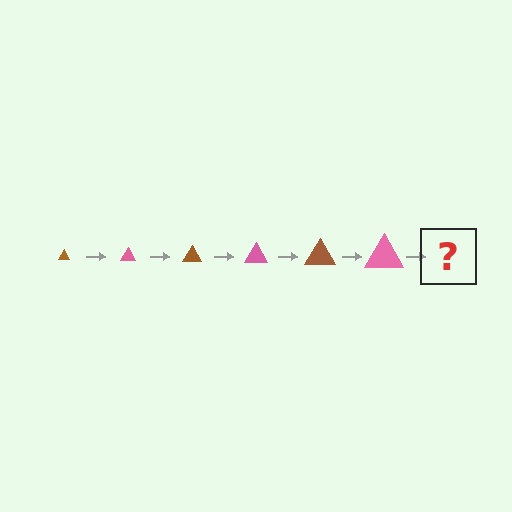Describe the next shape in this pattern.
It should be a brown triangle, larger than the previous one.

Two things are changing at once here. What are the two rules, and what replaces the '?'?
The two rules are that the triangle grows larger each step and the color cycles through brown and pink. The '?' should be a brown triangle, larger than the previous one.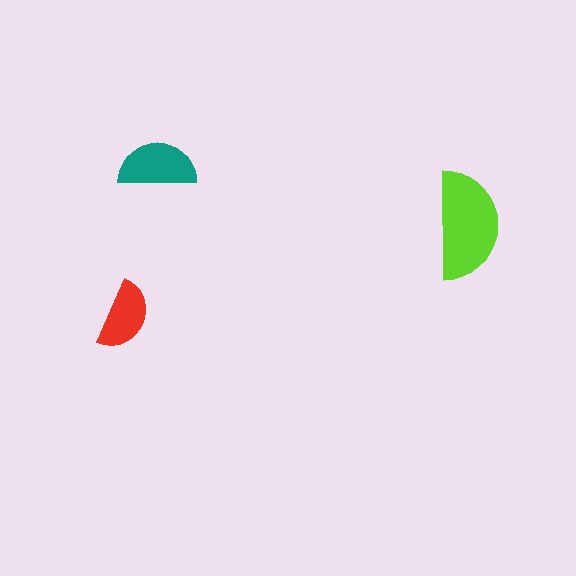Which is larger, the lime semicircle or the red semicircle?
The lime one.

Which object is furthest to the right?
The lime semicircle is rightmost.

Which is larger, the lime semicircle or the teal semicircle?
The lime one.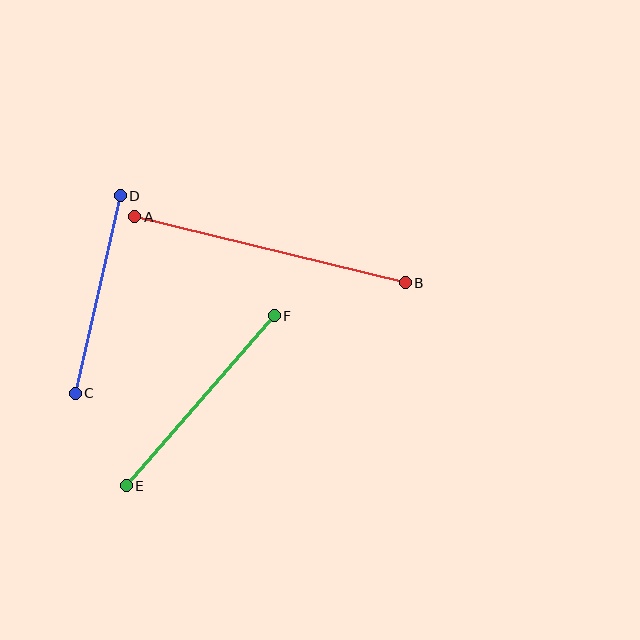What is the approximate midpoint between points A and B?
The midpoint is at approximately (270, 250) pixels.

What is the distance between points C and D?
The distance is approximately 203 pixels.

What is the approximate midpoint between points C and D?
The midpoint is at approximately (98, 295) pixels.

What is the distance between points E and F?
The distance is approximately 225 pixels.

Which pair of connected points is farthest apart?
Points A and B are farthest apart.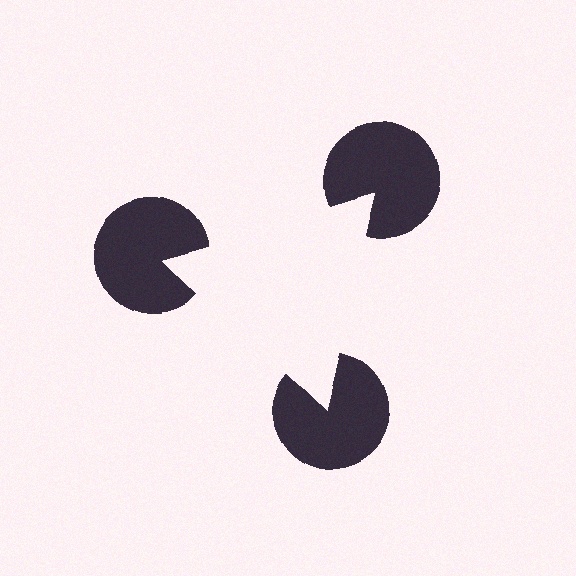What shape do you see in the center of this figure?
An illusory triangle — its edges are inferred from the aligned wedge cuts in the pac-man discs, not physically drawn.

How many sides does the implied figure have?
3 sides.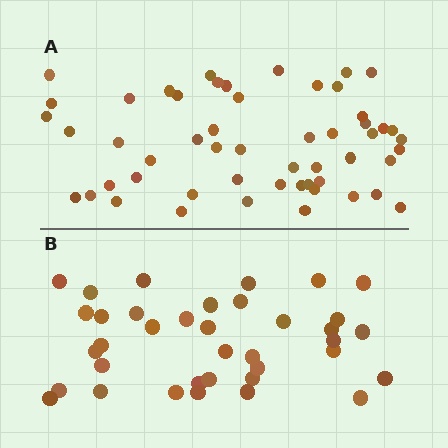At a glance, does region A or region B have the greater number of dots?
Region A (the top region) has more dots.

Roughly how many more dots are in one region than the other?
Region A has approximately 15 more dots than region B.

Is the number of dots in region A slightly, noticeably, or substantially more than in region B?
Region A has noticeably more, but not dramatically so. The ratio is roughly 1.4 to 1.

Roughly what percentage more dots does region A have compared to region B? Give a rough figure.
About 45% more.